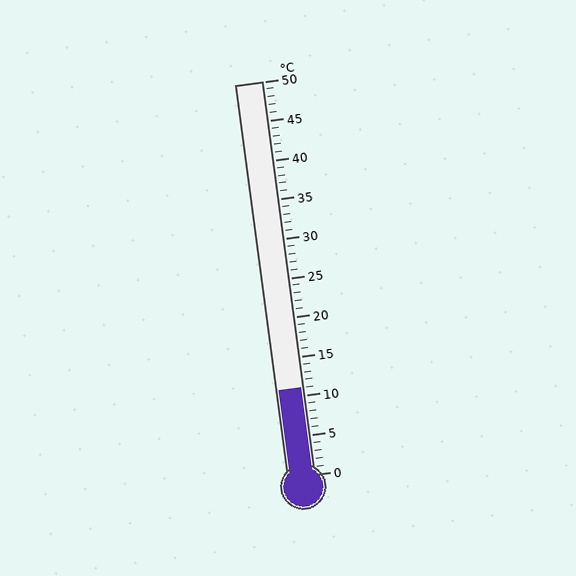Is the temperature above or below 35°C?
The temperature is below 35°C.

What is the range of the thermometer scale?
The thermometer scale ranges from 0°C to 50°C.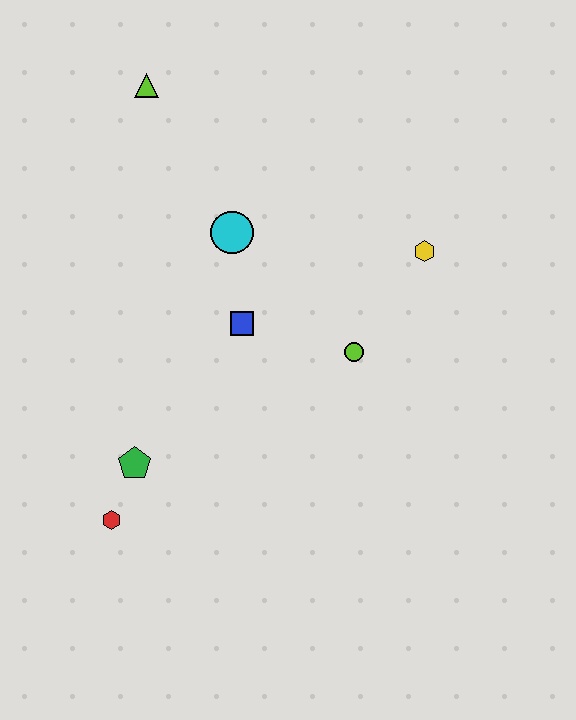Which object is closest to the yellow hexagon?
The lime circle is closest to the yellow hexagon.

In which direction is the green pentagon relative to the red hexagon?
The green pentagon is above the red hexagon.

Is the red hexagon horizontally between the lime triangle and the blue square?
No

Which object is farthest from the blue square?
The lime triangle is farthest from the blue square.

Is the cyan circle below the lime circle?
No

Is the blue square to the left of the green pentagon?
No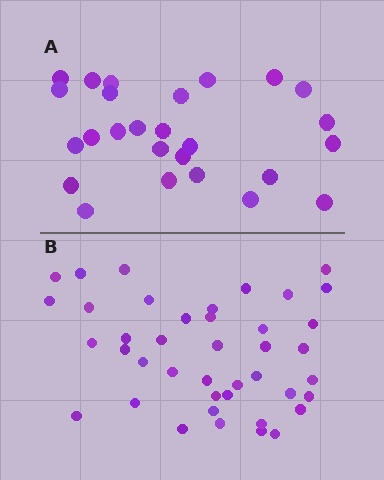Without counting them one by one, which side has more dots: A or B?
Region B (the bottom region) has more dots.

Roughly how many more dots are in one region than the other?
Region B has approximately 15 more dots than region A.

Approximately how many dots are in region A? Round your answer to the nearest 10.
About 30 dots. (The exact count is 26, which rounds to 30.)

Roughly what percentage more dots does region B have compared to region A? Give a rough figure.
About 60% more.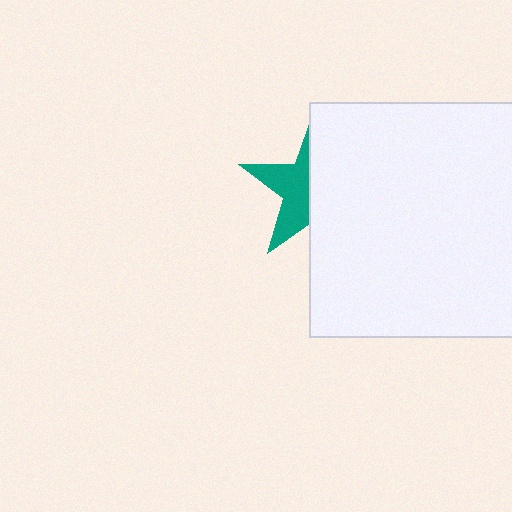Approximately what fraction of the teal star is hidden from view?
Roughly 56% of the teal star is hidden behind the white square.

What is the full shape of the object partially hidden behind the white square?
The partially hidden object is a teal star.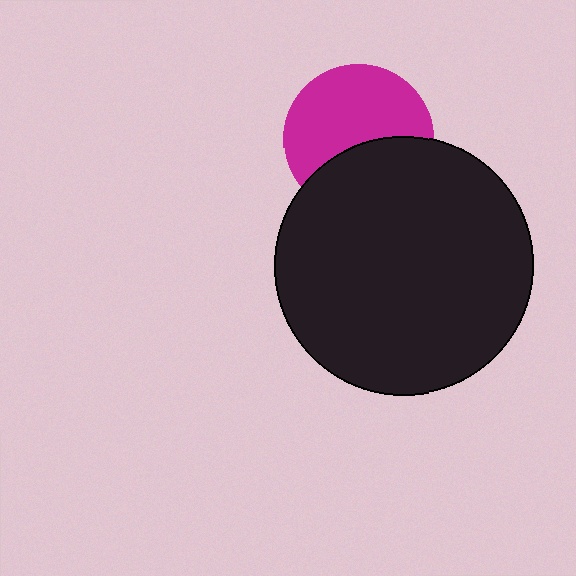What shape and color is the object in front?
The object in front is a black circle.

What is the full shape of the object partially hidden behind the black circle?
The partially hidden object is a magenta circle.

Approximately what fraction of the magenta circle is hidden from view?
Roughly 41% of the magenta circle is hidden behind the black circle.